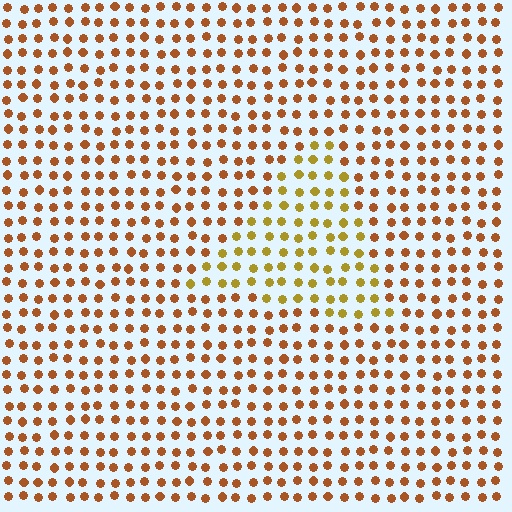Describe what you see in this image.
The image is filled with small brown elements in a uniform arrangement. A triangle-shaped region is visible where the elements are tinted to a slightly different hue, forming a subtle color boundary.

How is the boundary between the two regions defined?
The boundary is defined purely by a slight shift in hue (about 30 degrees). Spacing, size, and orientation are identical on both sides.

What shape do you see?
I see a triangle.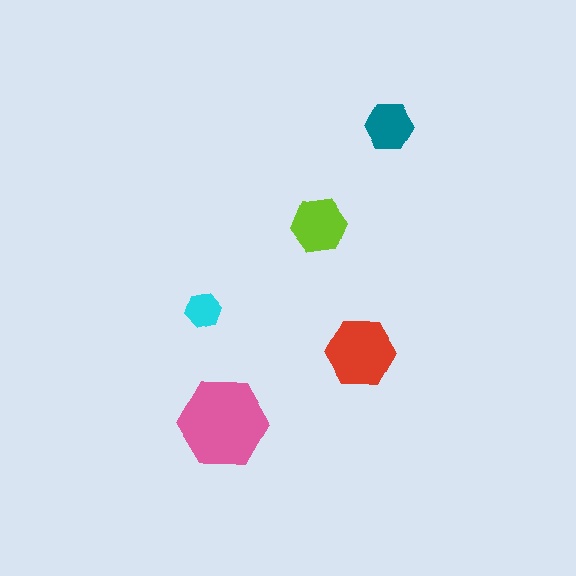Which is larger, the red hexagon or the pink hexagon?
The pink one.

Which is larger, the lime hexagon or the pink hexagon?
The pink one.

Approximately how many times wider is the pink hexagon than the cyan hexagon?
About 2.5 times wider.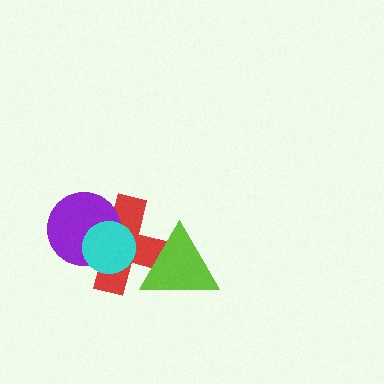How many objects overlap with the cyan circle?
2 objects overlap with the cyan circle.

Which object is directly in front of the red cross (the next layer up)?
The lime triangle is directly in front of the red cross.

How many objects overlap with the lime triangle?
1 object overlaps with the lime triangle.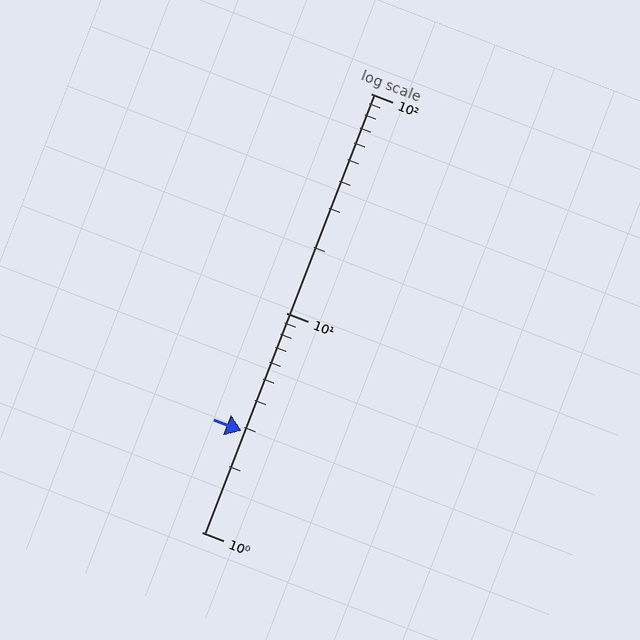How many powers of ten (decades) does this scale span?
The scale spans 2 decades, from 1 to 100.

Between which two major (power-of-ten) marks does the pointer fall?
The pointer is between 1 and 10.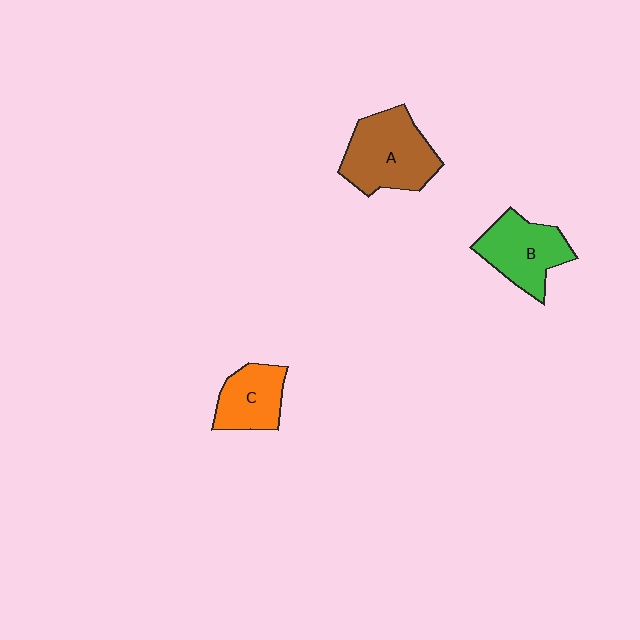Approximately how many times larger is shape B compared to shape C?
Approximately 1.3 times.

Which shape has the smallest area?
Shape C (orange).